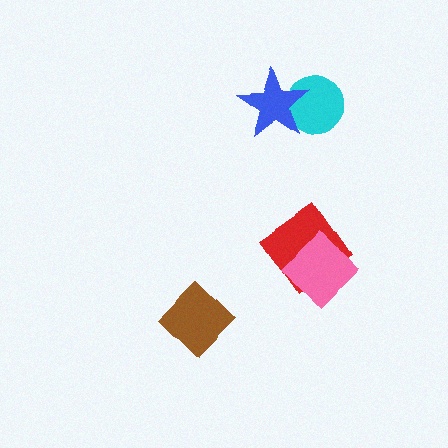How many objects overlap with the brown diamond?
0 objects overlap with the brown diamond.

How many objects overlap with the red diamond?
1 object overlaps with the red diamond.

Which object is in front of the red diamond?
The pink diamond is in front of the red diamond.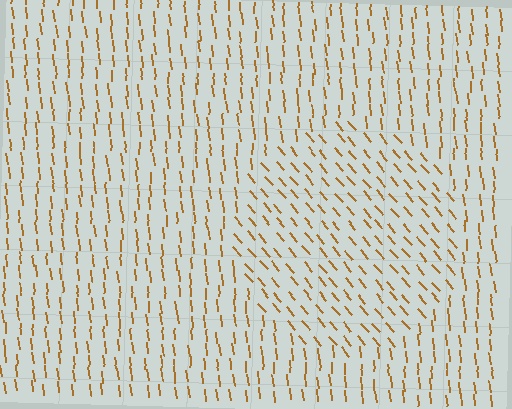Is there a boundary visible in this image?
Yes, there is a texture boundary formed by a change in line orientation.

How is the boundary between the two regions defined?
The boundary is defined purely by a change in line orientation (approximately 35 degrees difference). All lines are the same color and thickness.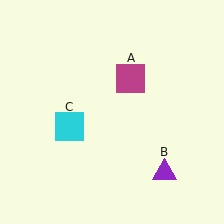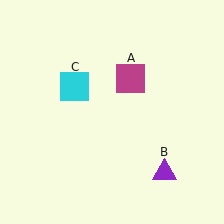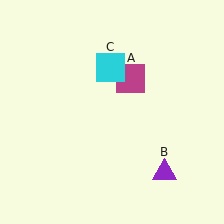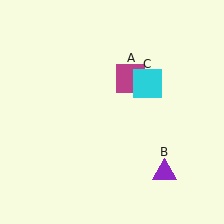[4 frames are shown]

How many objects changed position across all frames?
1 object changed position: cyan square (object C).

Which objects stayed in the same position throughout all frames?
Magenta square (object A) and purple triangle (object B) remained stationary.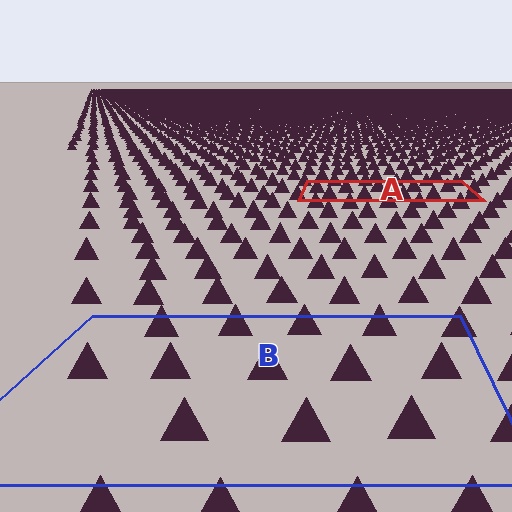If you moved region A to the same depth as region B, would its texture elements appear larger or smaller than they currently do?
They would appear larger. At a closer depth, the same texture elements are projected at a bigger on-screen size.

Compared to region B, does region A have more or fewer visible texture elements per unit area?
Region A has more texture elements per unit area — they are packed more densely because it is farther away.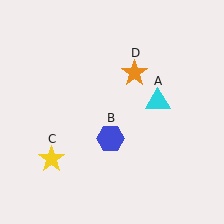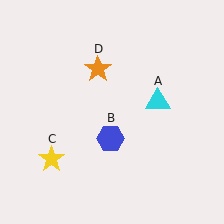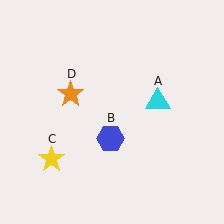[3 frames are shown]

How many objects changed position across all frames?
1 object changed position: orange star (object D).